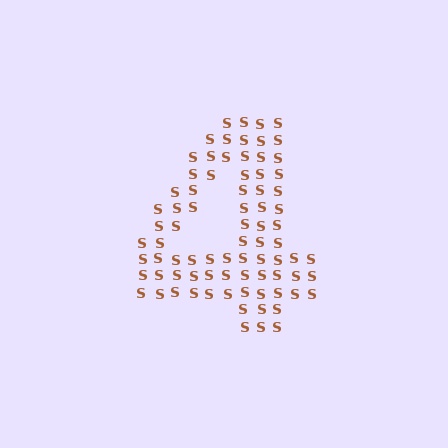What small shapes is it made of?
It is made of small letter S's.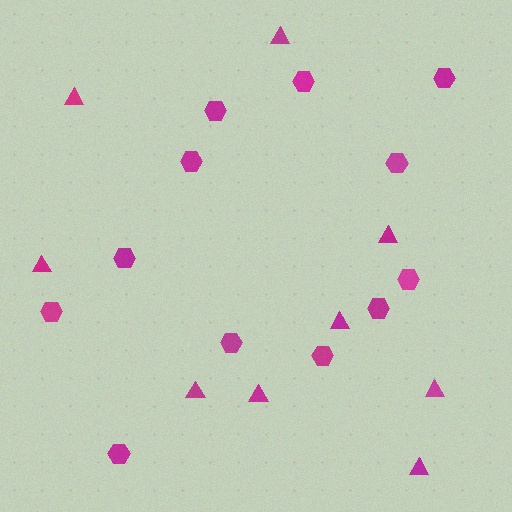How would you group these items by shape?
There are 2 groups: one group of triangles (9) and one group of hexagons (12).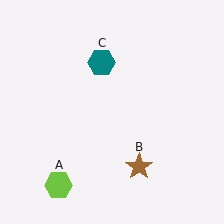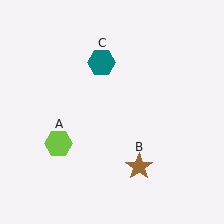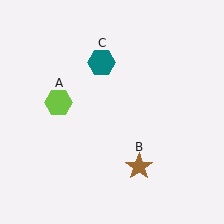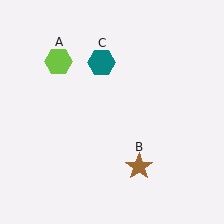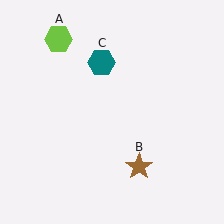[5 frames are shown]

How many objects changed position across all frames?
1 object changed position: lime hexagon (object A).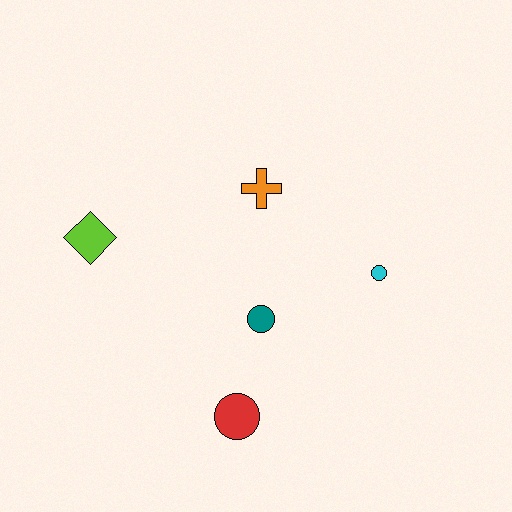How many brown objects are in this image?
There are no brown objects.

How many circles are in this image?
There are 3 circles.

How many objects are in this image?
There are 5 objects.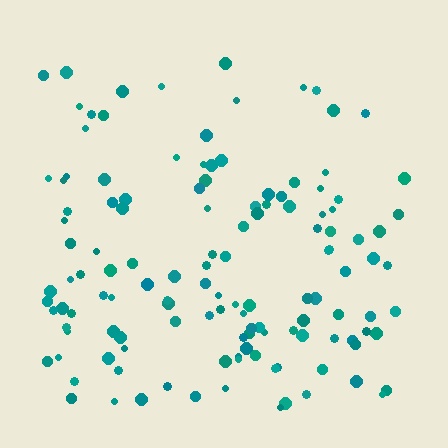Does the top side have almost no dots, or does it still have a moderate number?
Still a moderate number, just noticeably fewer than the bottom.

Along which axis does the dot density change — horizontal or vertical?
Vertical.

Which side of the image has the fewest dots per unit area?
The top.